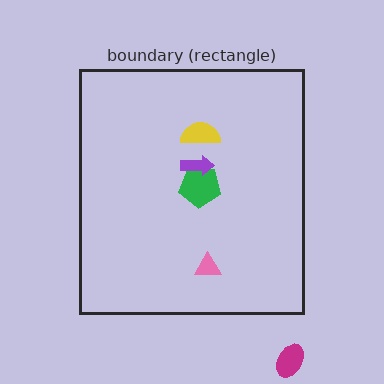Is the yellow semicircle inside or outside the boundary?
Inside.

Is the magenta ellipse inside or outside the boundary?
Outside.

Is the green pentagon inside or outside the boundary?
Inside.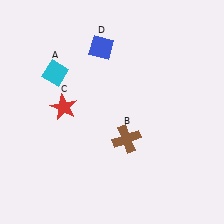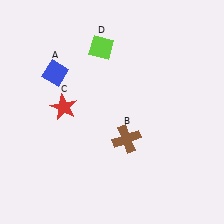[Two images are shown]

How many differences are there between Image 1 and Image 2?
There are 2 differences between the two images.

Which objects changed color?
A changed from cyan to blue. D changed from blue to lime.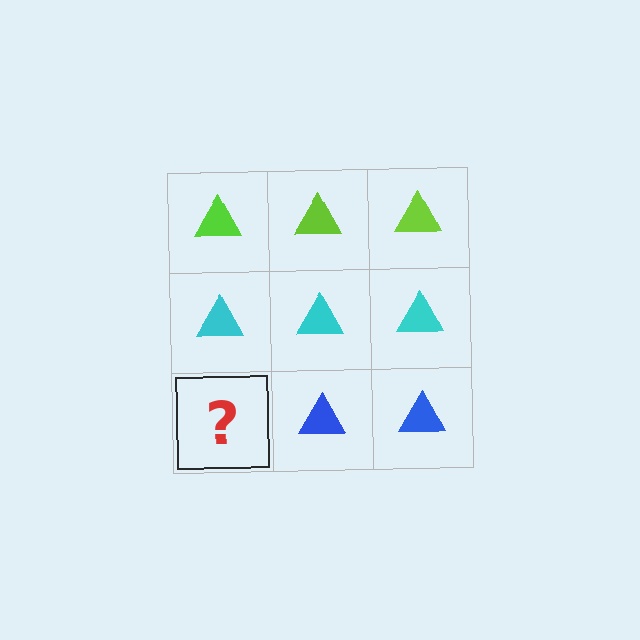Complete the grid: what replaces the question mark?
The question mark should be replaced with a blue triangle.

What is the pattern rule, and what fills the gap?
The rule is that each row has a consistent color. The gap should be filled with a blue triangle.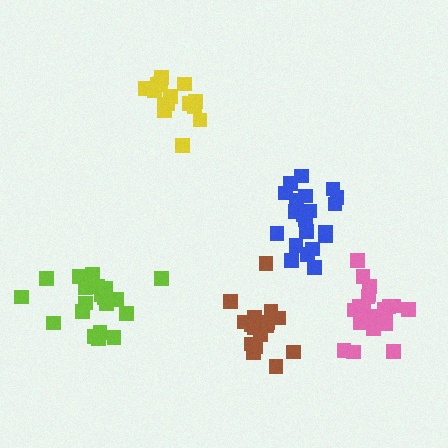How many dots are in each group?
Group 1: 21 dots, Group 2: 20 dots, Group 3: 20 dots, Group 4: 15 dots, Group 5: 17 dots (93 total).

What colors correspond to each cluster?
The clusters are colored: blue, lime, pink, yellow, brown.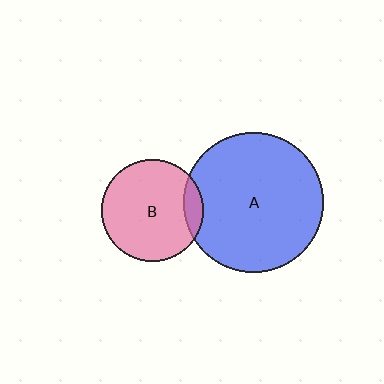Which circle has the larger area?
Circle A (blue).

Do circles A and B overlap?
Yes.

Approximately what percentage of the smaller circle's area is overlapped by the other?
Approximately 10%.